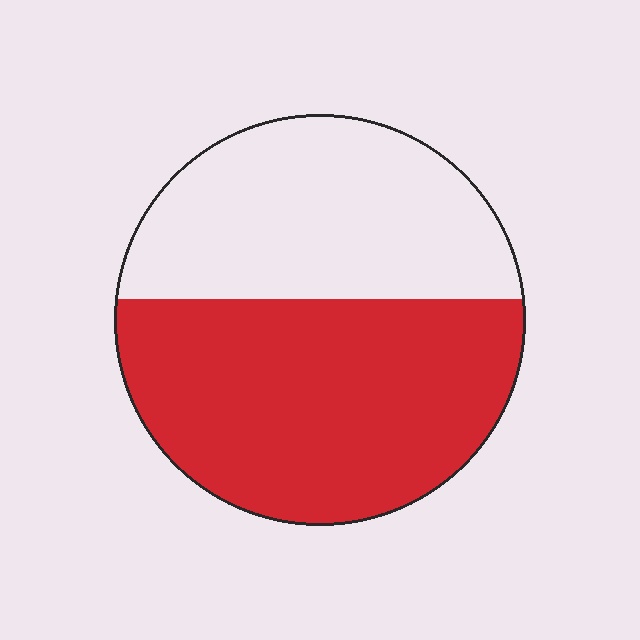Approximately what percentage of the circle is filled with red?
Approximately 55%.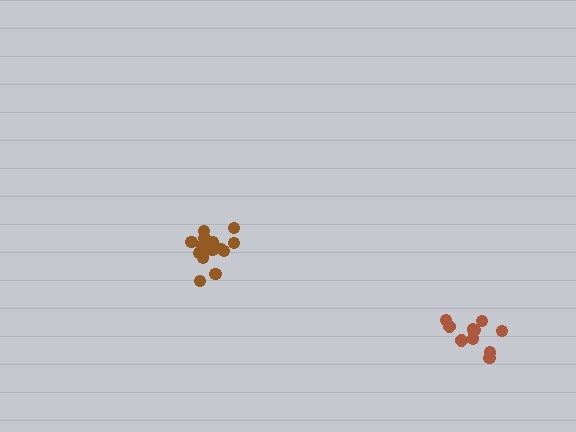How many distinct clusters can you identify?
There are 2 distinct clusters.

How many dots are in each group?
Group 1: 10 dots, Group 2: 14 dots (24 total).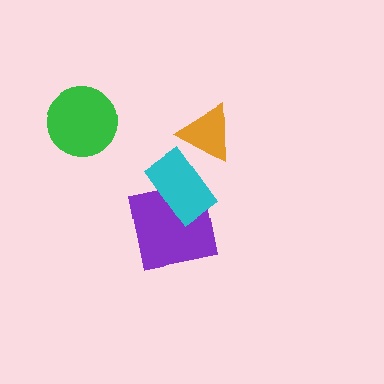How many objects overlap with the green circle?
0 objects overlap with the green circle.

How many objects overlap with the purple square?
1 object overlaps with the purple square.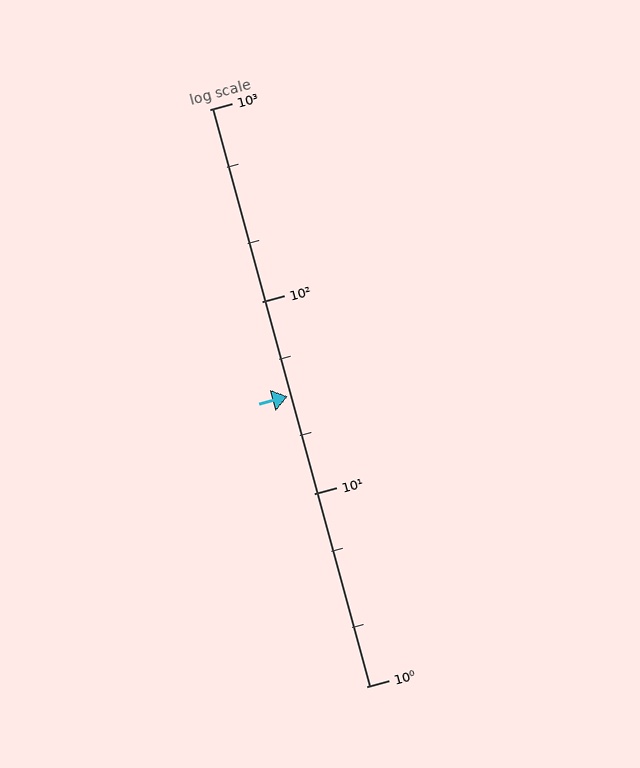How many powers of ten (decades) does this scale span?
The scale spans 3 decades, from 1 to 1000.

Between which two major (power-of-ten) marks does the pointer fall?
The pointer is between 10 and 100.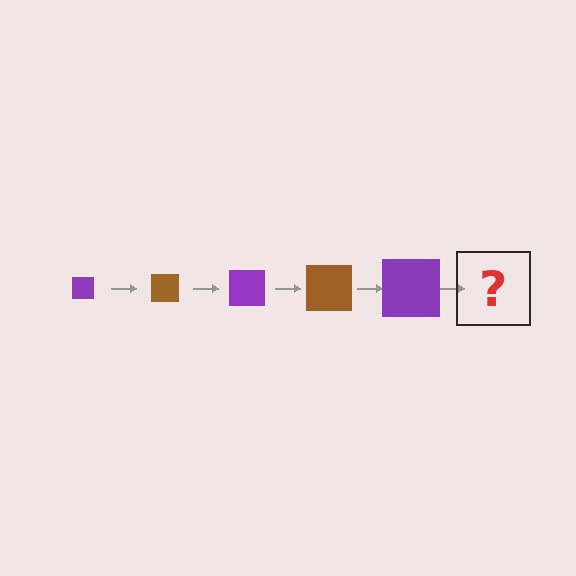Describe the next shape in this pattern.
It should be a brown square, larger than the previous one.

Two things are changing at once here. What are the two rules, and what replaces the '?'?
The two rules are that the square grows larger each step and the color cycles through purple and brown. The '?' should be a brown square, larger than the previous one.